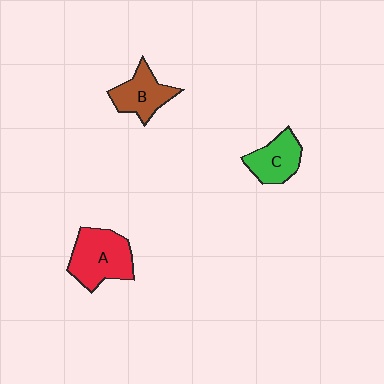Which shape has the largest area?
Shape A (red).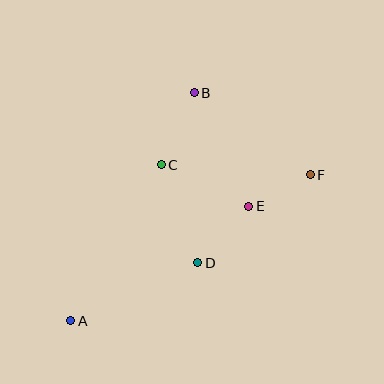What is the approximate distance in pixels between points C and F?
The distance between C and F is approximately 149 pixels.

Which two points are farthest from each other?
Points A and F are farthest from each other.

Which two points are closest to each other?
Points E and F are closest to each other.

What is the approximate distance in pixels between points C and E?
The distance between C and E is approximately 97 pixels.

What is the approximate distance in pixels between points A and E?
The distance between A and E is approximately 212 pixels.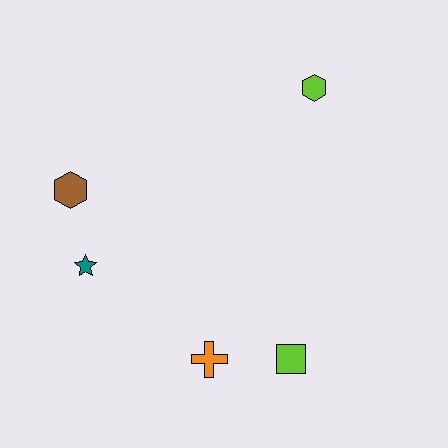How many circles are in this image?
There are no circles.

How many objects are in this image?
There are 5 objects.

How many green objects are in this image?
There are no green objects.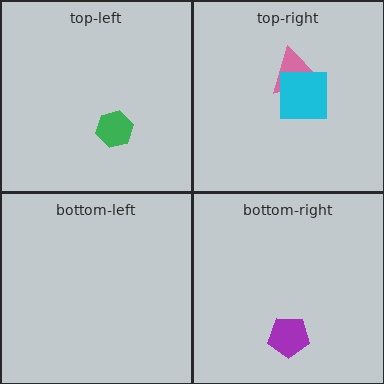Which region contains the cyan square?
The top-right region.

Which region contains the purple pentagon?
The bottom-right region.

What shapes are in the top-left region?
The green hexagon.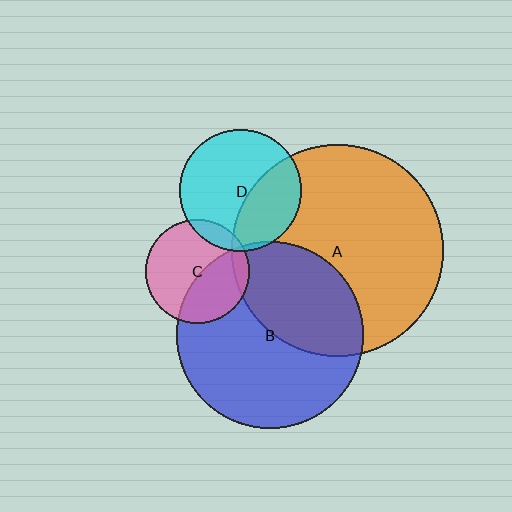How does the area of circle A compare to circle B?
Approximately 1.3 times.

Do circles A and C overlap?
Yes.